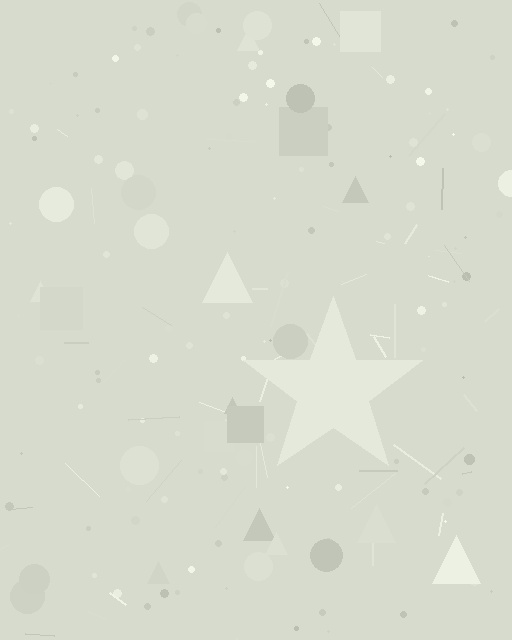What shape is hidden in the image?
A star is hidden in the image.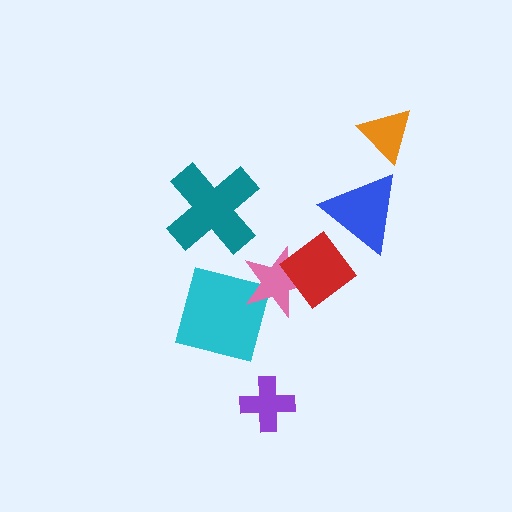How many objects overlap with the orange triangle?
0 objects overlap with the orange triangle.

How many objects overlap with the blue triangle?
1 object overlaps with the blue triangle.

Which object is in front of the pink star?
The red diamond is in front of the pink star.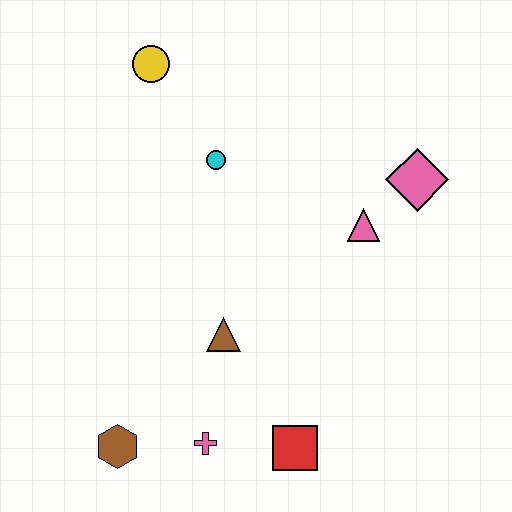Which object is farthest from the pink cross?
The yellow circle is farthest from the pink cross.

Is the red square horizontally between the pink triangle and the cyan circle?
Yes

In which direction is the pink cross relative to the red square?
The pink cross is to the left of the red square.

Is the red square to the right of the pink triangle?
No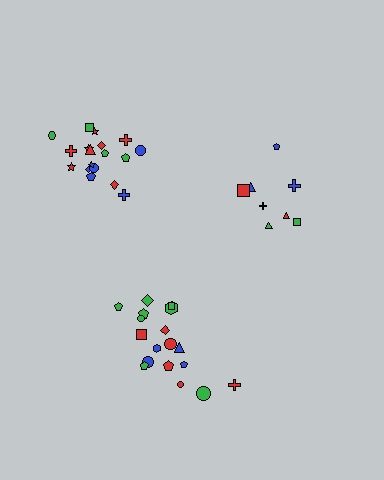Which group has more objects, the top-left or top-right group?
The top-left group.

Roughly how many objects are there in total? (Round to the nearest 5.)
Roughly 45 objects in total.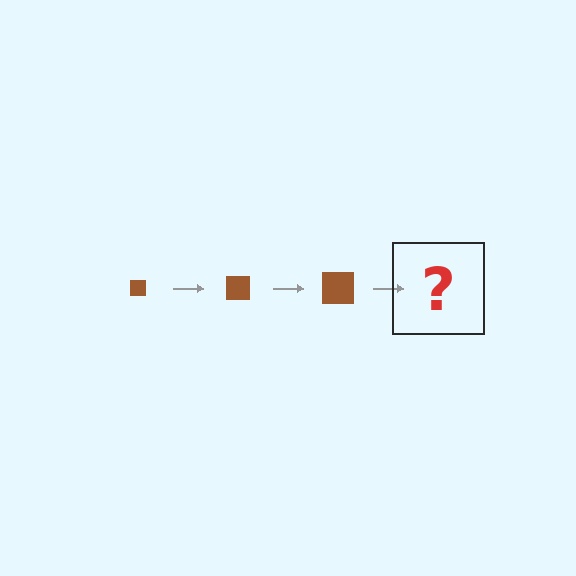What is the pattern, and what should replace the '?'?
The pattern is that the square gets progressively larger each step. The '?' should be a brown square, larger than the previous one.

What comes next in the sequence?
The next element should be a brown square, larger than the previous one.